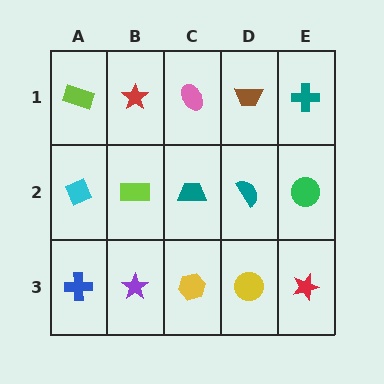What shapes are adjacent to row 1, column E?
A green circle (row 2, column E), a brown trapezoid (row 1, column D).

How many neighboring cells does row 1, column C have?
3.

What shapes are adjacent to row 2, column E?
A teal cross (row 1, column E), a red star (row 3, column E), a teal semicircle (row 2, column D).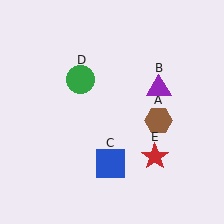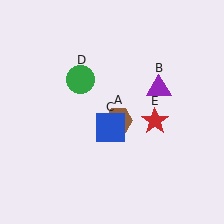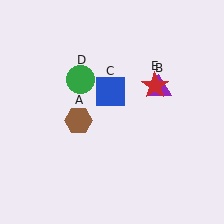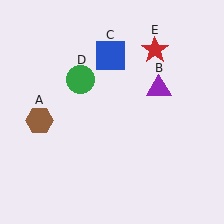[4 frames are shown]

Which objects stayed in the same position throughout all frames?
Purple triangle (object B) and green circle (object D) remained stationary.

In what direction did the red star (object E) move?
The red star (object E) moved up.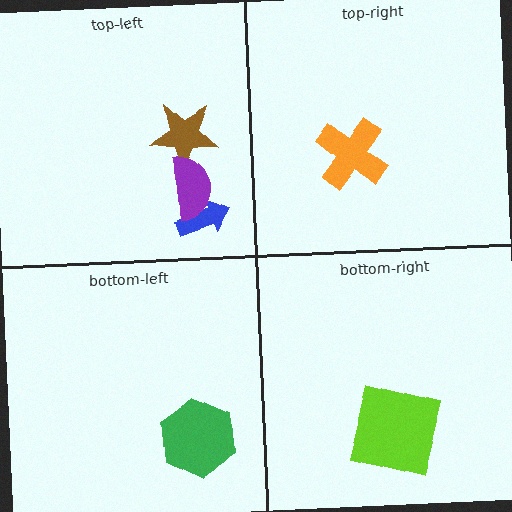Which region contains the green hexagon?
The bottom-left region.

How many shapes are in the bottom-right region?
1.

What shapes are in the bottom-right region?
The lime square.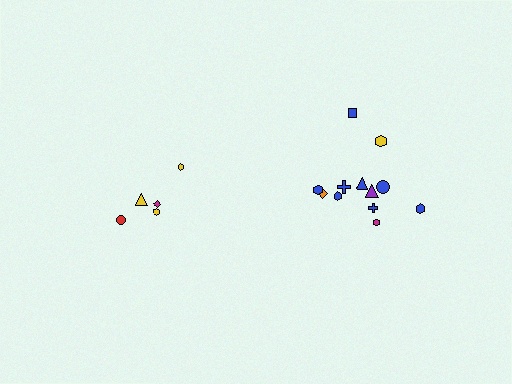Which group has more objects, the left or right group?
The right group.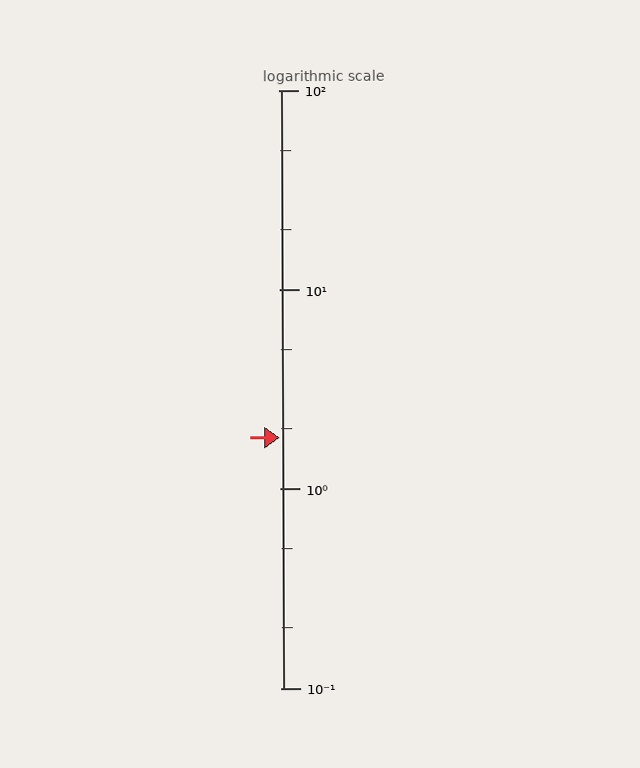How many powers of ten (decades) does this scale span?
The scale spans 3 decades, from 0.1 to 100.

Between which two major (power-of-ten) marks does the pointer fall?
The pointer is between 1 and 10.